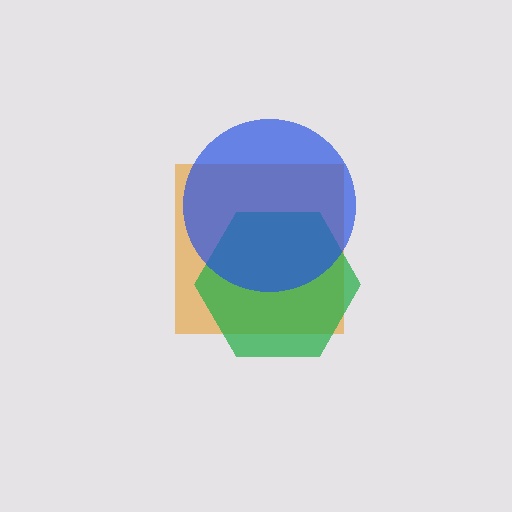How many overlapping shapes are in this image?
There are 3 overlapping shapes in the image.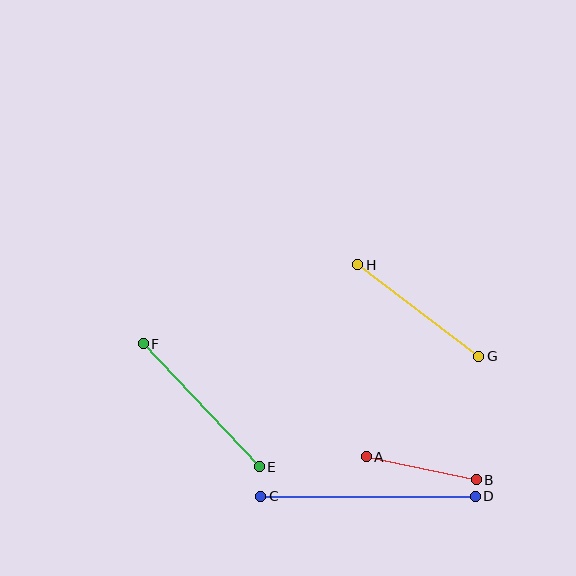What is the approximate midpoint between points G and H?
The midpoint is at approximately (418, 310) pixels.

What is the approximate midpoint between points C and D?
The midpoint is at approximately (368, 496) pixels.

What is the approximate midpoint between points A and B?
The midpoint is at approximately (421, 468) pixels.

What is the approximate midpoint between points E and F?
The midpoint is at approximately (201, 405) pixels.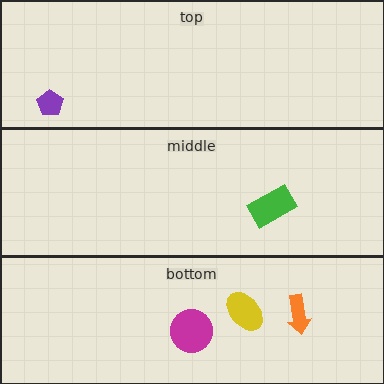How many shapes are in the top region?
1.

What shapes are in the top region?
The purple pentagon.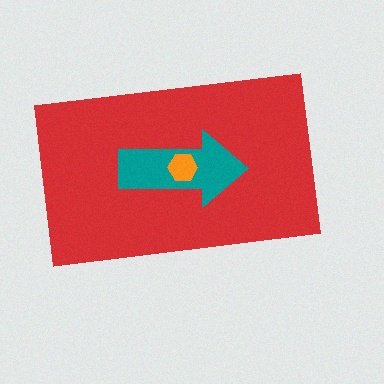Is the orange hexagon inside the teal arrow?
Yes.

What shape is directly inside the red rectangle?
The teal arrow.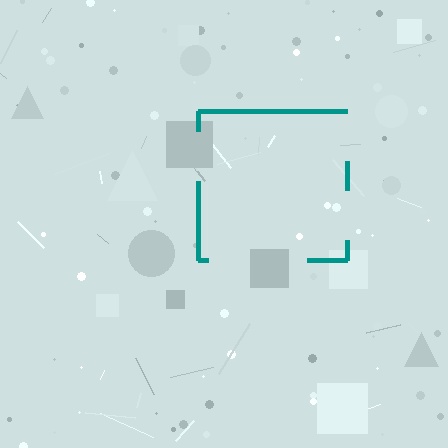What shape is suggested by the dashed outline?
The dashed outline suggests a square.